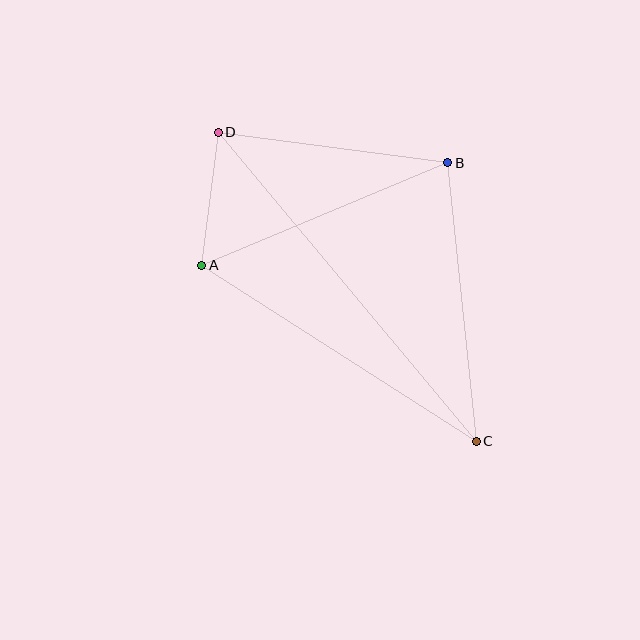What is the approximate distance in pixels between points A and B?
The distance between A and B is approximately 267 pixels.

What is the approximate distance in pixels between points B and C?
The distance between B and C is approximately 280 pixels.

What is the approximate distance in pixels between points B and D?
The distance between B and D is approximately 231 pixels.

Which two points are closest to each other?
Points A and D are closest to each other.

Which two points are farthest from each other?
Points C and D are farthest from each other.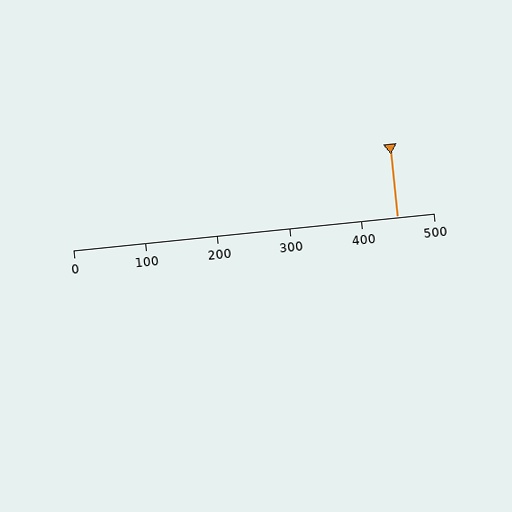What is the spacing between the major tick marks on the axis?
The major ticks are spaced 100 apart.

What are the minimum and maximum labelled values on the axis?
The axis runs from 0 to 500.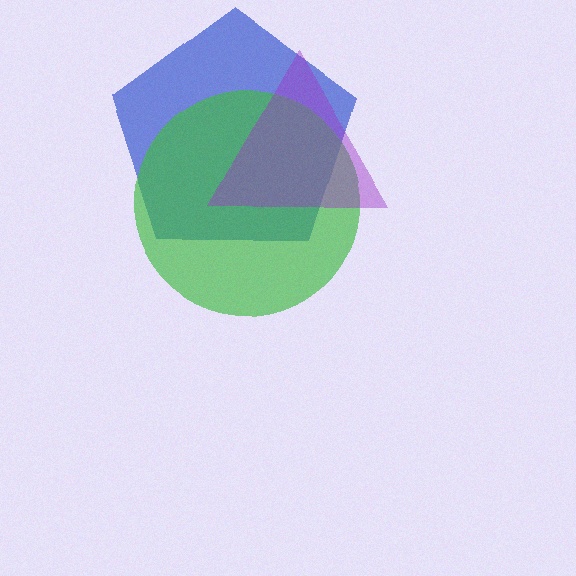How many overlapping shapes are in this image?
There are 3 overlapping shapes in the image.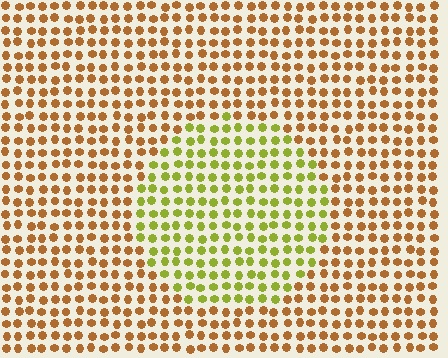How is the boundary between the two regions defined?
The boundary is defined purely by a slight shift in hue (about 47 degrees). Spacing, size, and orientation are identical on both sides.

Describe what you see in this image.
The image is filled with small brown elements in a uniform arrangement. A circle-shaped region is visible where the elements are tinted to a slightly different hue, forming a subtle color boundary.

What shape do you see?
I see a circle.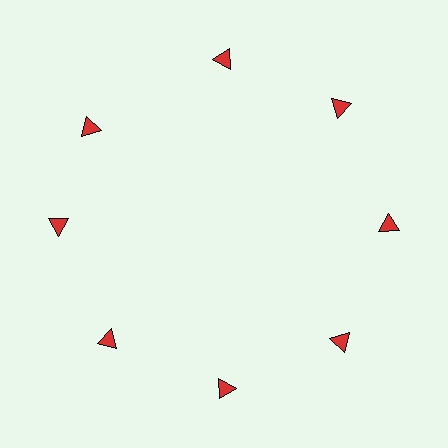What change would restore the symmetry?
The symmetry would be restored by rotating it back into even spacing with its neighbors so that all 8 triangles sit at equal angles and equal distance from the center.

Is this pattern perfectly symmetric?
No. The 8 red triangles are arranged in a ring, but one element near the 10 o'clock position is rotated out of alignment along the ring, breaking the 8-fold rotational symmetry.